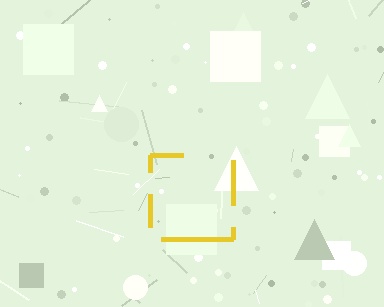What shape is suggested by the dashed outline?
The dashed outline suggests a square.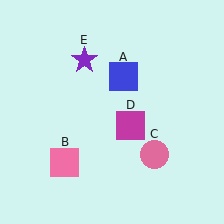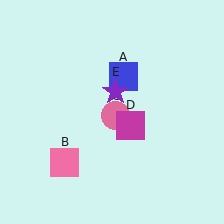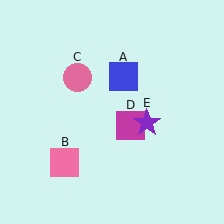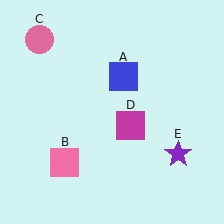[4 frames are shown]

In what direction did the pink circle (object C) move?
The pink circle (object C) moved up and to the left.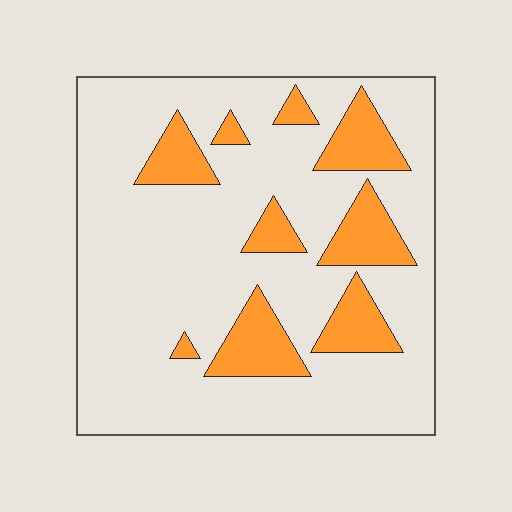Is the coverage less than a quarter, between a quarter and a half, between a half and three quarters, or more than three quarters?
Less than a quarter.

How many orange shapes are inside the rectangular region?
9.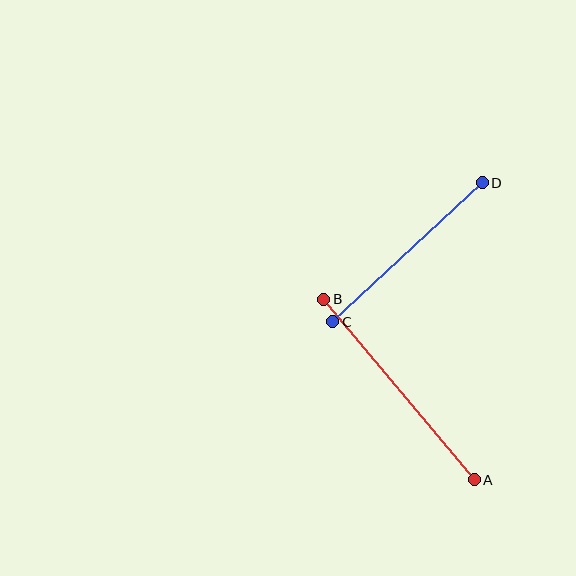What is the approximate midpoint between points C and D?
The midpoint is at approximately (407, 252) pixels.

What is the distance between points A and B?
The distance is approximately 235 pixels.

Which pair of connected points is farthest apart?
Points A and B are farthest apart.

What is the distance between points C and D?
The distance is approximately 204 pixels.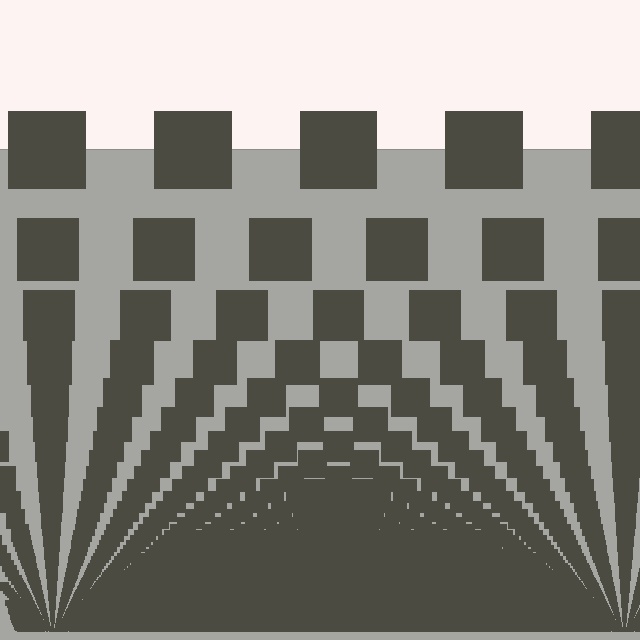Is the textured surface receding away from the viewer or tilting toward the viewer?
The surface appears to tilt toward the viewer. Texture elements get larger and sparser toward the top.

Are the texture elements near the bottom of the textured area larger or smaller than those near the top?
Smaller. The gradient is inverted — elements near the bottom are smaller and denser.